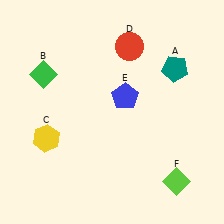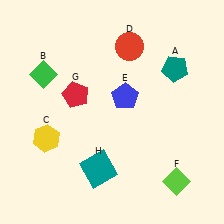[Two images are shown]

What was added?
A red pentagon (G), a teal square (H) were added in Image 2.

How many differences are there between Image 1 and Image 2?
There are 2 differences between the two images.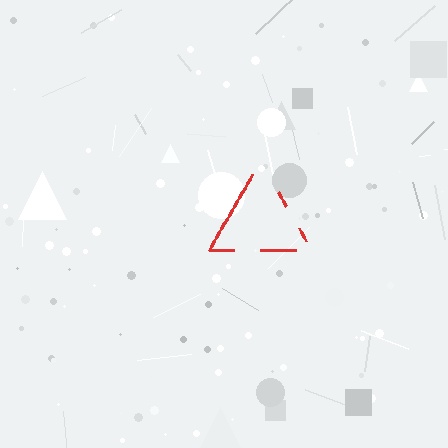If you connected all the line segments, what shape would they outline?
They would outline a triangle.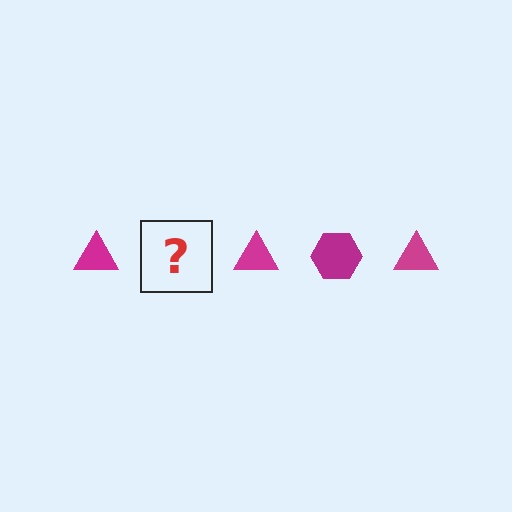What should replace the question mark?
The question mark should be replaced with a magenta hexagon.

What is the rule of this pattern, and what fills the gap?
The rule is that the pattern cycles through triangle, hexagon shapes in magenta. The gap should be filled with a magenta hexagon.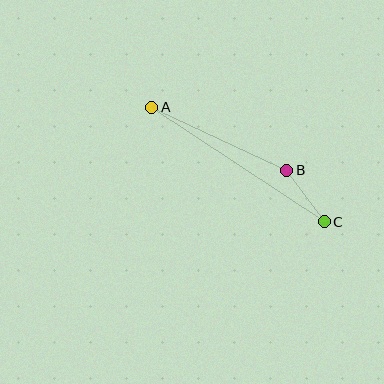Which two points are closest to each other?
Points B and C are closest to each other.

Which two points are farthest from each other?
Points A and C are farthest from each other.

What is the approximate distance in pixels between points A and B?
The distance between A and B is approximately 149 pixels.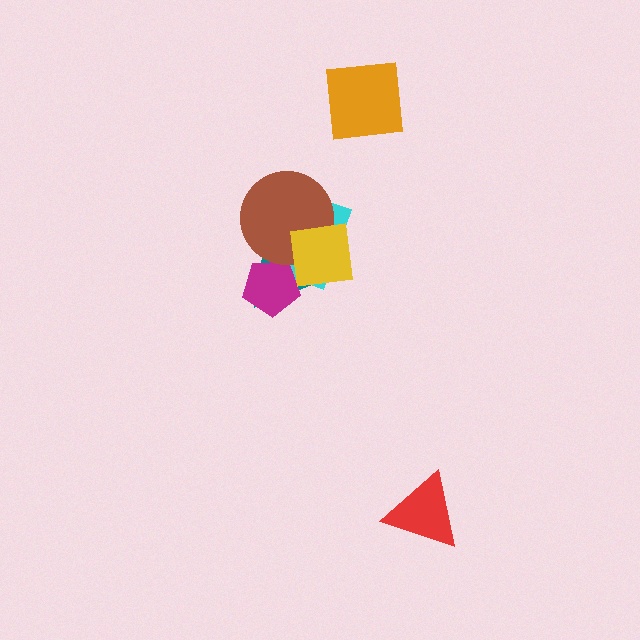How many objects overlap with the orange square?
0 objects overlap with the orange square.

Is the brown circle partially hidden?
Yes, it is partially covered by another shape.